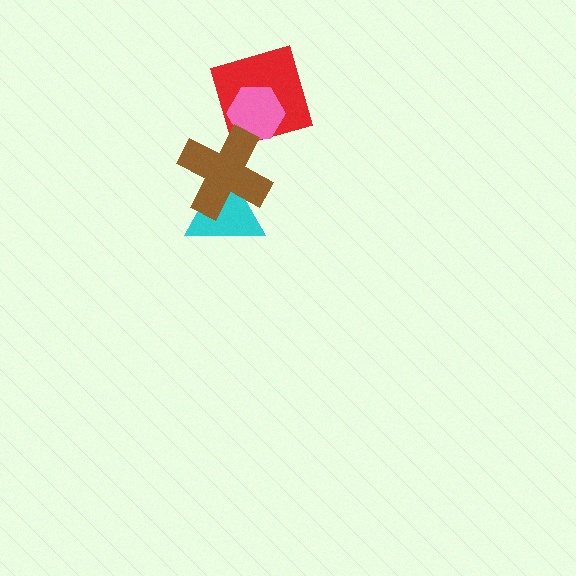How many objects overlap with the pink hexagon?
2 objects overlap with the pink hexagon.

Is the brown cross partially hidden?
No, no other shape covers it.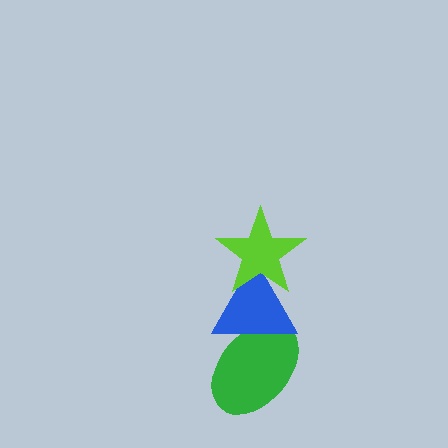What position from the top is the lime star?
The lime star is 1st from the top.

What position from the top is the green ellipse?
The green ellipse is 3rd from the top.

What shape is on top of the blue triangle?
The lime star is on top of the blue triangle.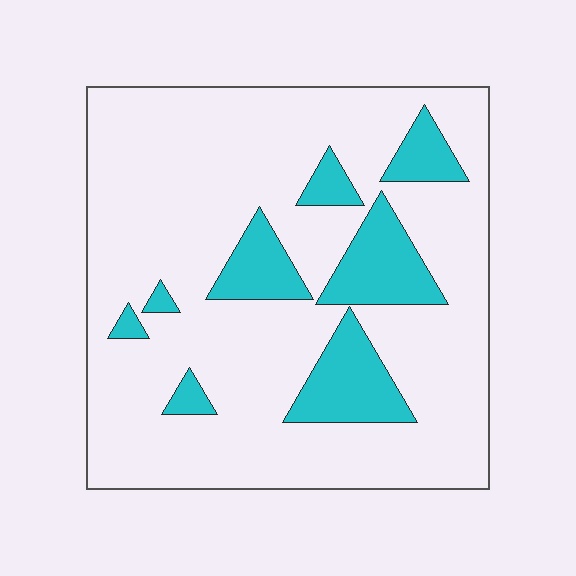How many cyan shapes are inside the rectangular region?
8.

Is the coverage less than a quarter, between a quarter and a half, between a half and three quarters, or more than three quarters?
Less than a quarter.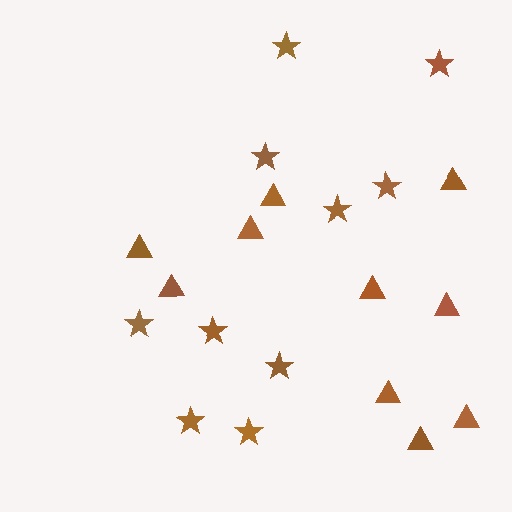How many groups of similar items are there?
There are 2 groups: one group of triangles (10) and one group of stars (10).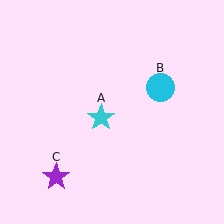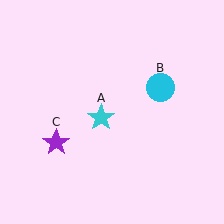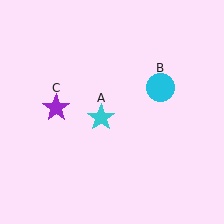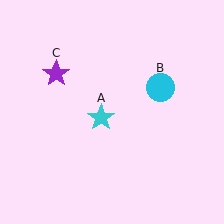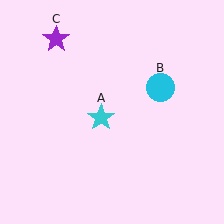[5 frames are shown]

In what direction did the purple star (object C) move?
The purple star (object C) moved up.